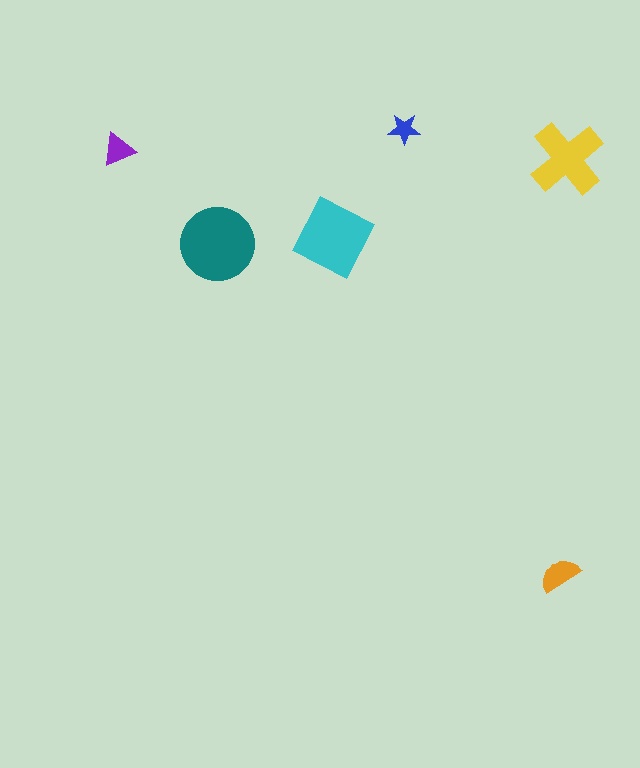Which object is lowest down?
The orange semicircle is bottommost.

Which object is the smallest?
The blue star.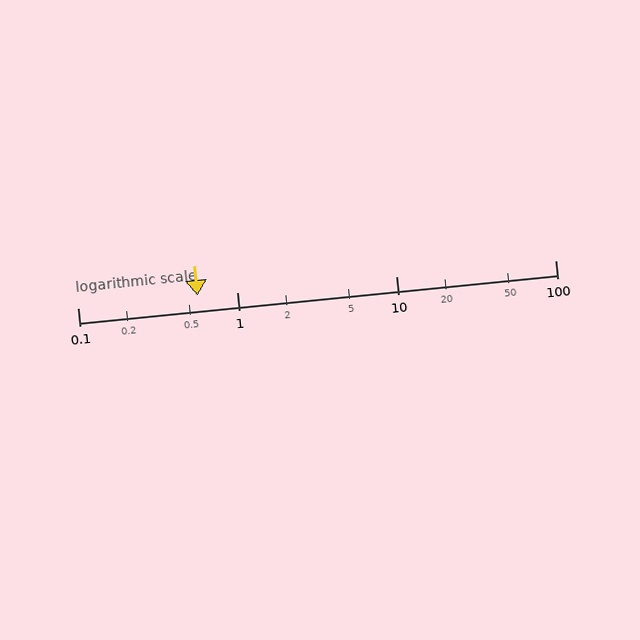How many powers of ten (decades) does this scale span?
The scale spans 3 decades, from 0.1 to 100.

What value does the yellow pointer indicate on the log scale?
The pointer indicates approximately 0.57.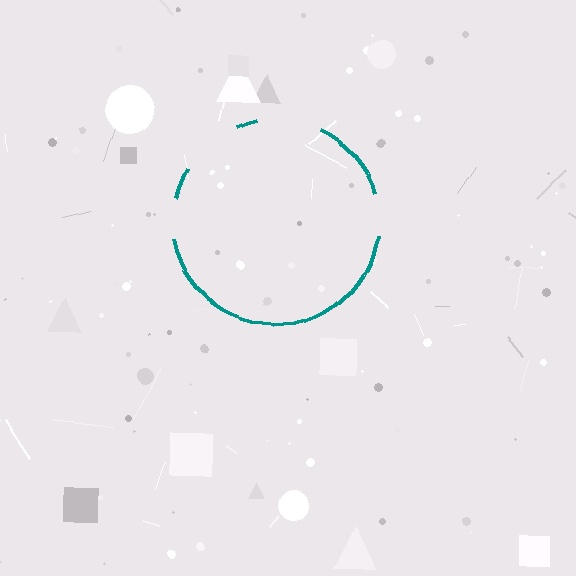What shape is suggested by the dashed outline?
The dashed outline suggests a circle.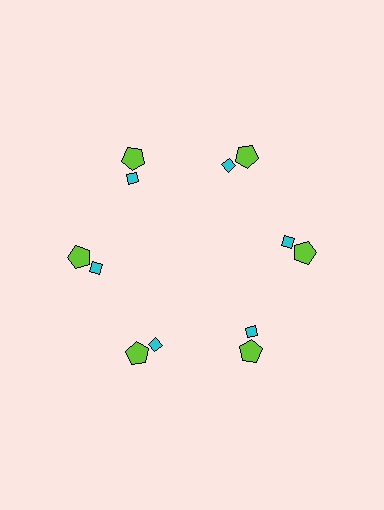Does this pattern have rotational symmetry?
Yes, this pattern has 6-fold rotational symmetry. It looks the same after rotating 60 degrees around the center.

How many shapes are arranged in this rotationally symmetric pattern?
There are 12 shapes, arranged in 6 groups of 2.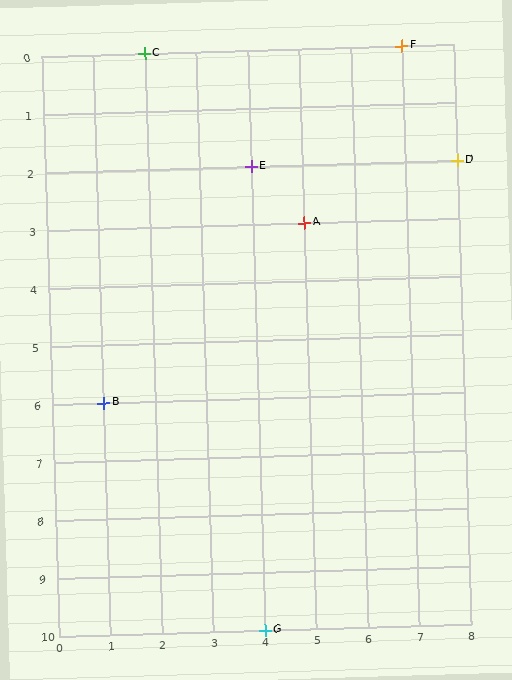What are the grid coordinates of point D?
Point D is at grid coordinates (8, 2).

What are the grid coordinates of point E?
Point E is at grid coordinates (4, 2).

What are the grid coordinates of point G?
Point G is at grid coordinates (4, 10).